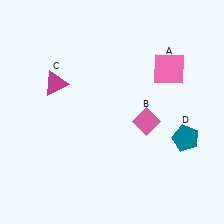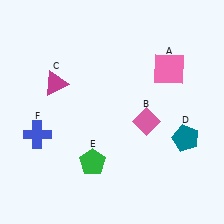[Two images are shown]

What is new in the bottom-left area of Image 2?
A blue cross (F) was added in the bottom-left area of Image 2.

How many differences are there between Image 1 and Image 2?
There are 2 differences between the two images.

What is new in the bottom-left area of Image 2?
A green pentagon (E) was added in the bottom-left area of Image 2.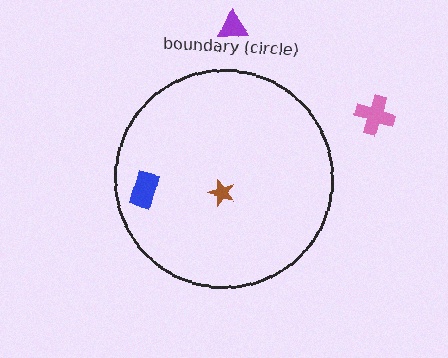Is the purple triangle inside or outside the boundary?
Outside.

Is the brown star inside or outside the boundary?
Inside.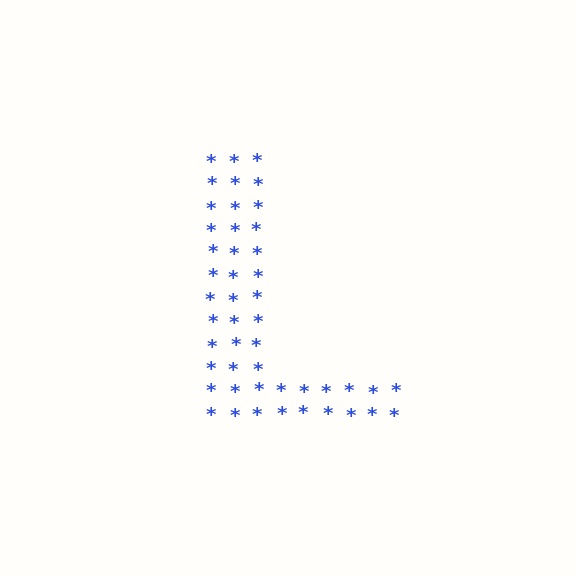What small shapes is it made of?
It is made of small asterisks.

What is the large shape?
The large shape is the letter L.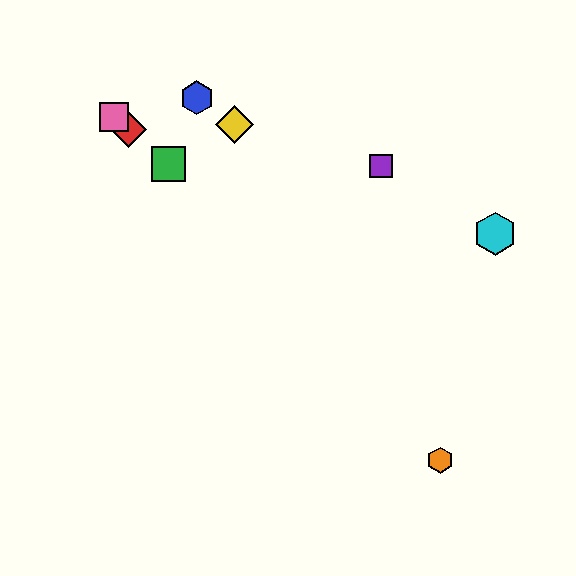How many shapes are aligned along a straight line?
3 shapes (the red diamond, the green square, the pink square) are aligned along a straight line.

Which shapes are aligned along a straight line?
The red diamond, the green square, the pink square are aligned along a straight line.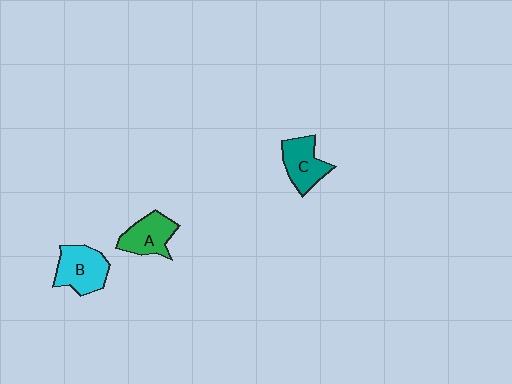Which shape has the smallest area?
Shape A (green).